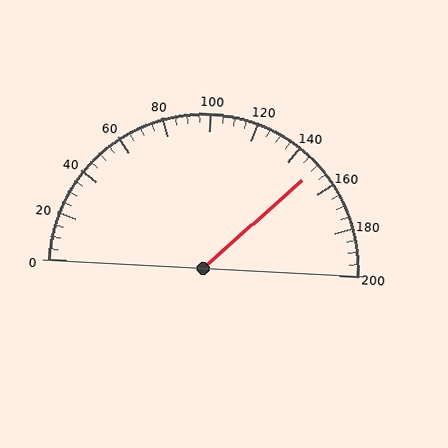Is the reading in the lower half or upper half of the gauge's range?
The reading is in the upper half of the range (0 to 200).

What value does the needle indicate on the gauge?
The needle indicates approximately 150.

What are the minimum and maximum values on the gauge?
The gauge ranges from 0 to 200.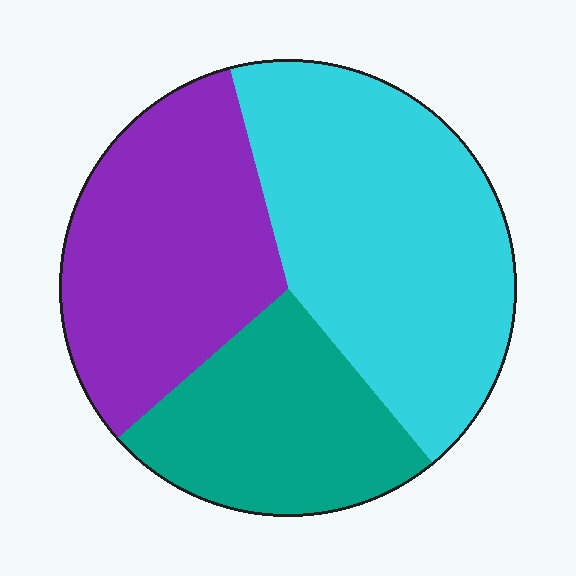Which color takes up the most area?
Cyan, at roughly 45%.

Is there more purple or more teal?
Purple.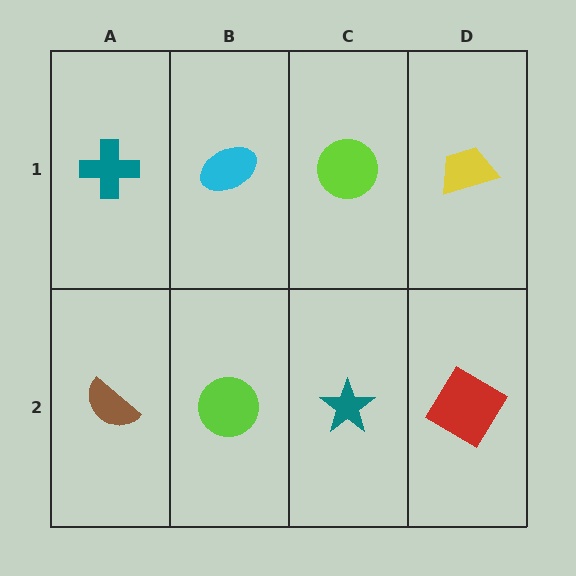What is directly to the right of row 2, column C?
A red diamond.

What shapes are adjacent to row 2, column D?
A yellow trapezoid (row 1, column D), a teal star (row 2, column C).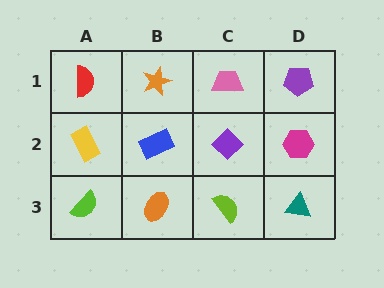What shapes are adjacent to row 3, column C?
A purple diamond (row 2, column C), an orange ellipse (row 3, column B), a teal triangle (row 3, column D).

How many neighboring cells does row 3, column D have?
2.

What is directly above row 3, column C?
A purple diamond.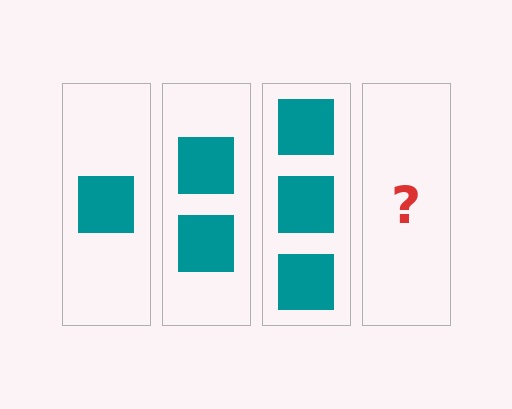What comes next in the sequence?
The next element should be 4 squares.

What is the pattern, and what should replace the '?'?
The pattern is that each step adds one more square. The '?' should be 4 squares.